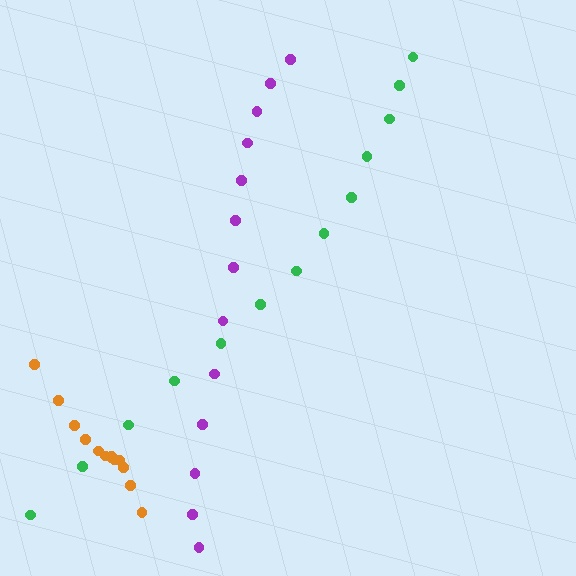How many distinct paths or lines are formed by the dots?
There are 3 distinct paths.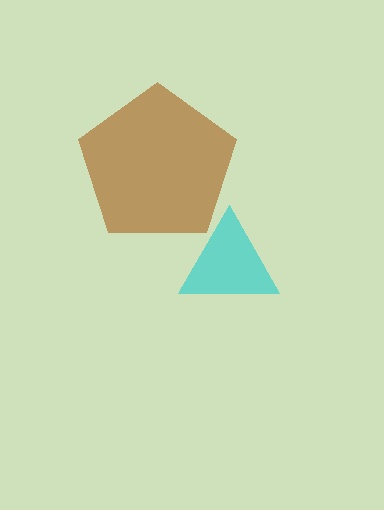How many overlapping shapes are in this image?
There are 2 overlapping shapes in the image.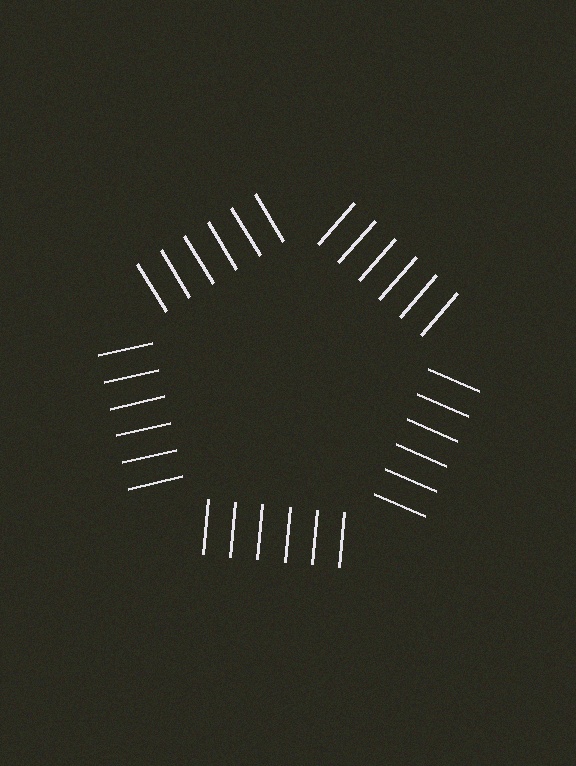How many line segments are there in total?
30 — 6 along each of the 5 edges.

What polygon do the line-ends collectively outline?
An illusory pentagon — the line segments terminate on its edges but no continuous stroke is drawn.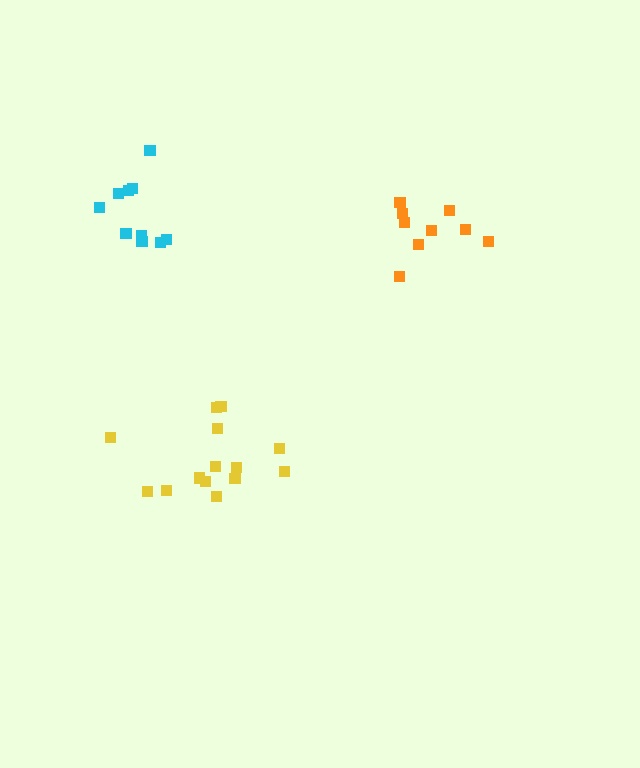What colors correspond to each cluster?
The clusters are colored: yellow, cyan, orange.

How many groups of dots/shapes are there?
There are 3 groups.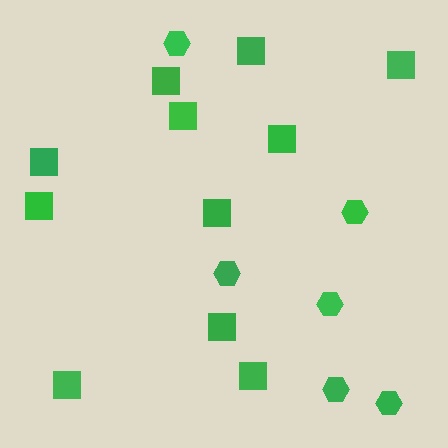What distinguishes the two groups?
There are 2 groups: one group of hexagons (6) and one group of squares (11).